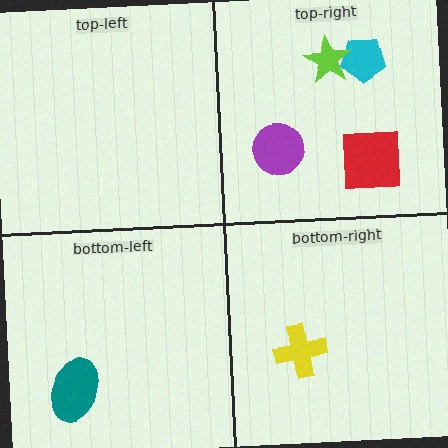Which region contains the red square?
The top-right region.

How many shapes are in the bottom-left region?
1.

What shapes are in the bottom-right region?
The yellow cross.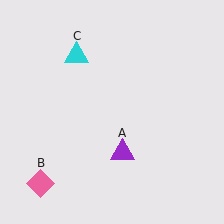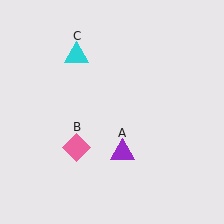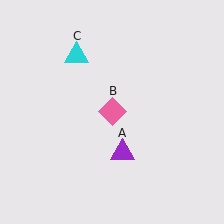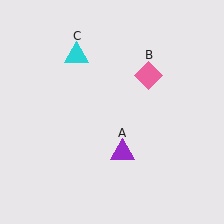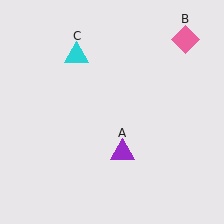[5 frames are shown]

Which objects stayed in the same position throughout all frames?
Purple triangle (object A) and cyan triangle (object C) remained stationary.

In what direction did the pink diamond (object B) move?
The pink diamond (object B) moved up and to the right.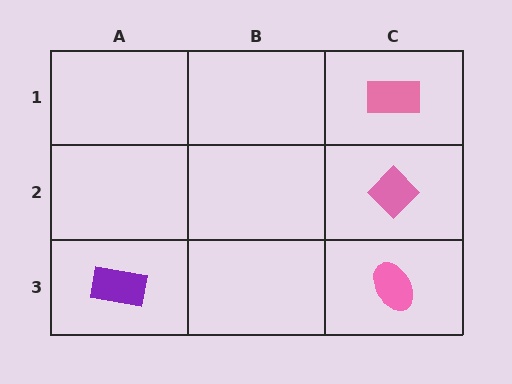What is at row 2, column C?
A pink diamond.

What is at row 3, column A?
A purple rectangle.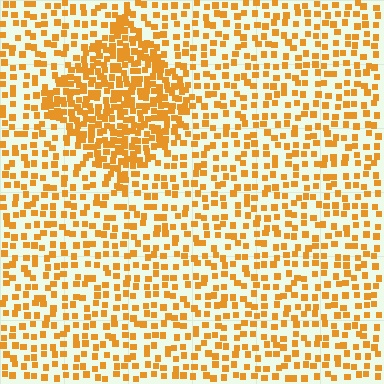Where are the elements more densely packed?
The elements are more densely packed inside the diamond boundary.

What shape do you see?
I see a diamond.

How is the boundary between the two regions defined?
The boundary is defined by a change in element density (approximately 2.2x ratio). All elements are the same color, size, and shape.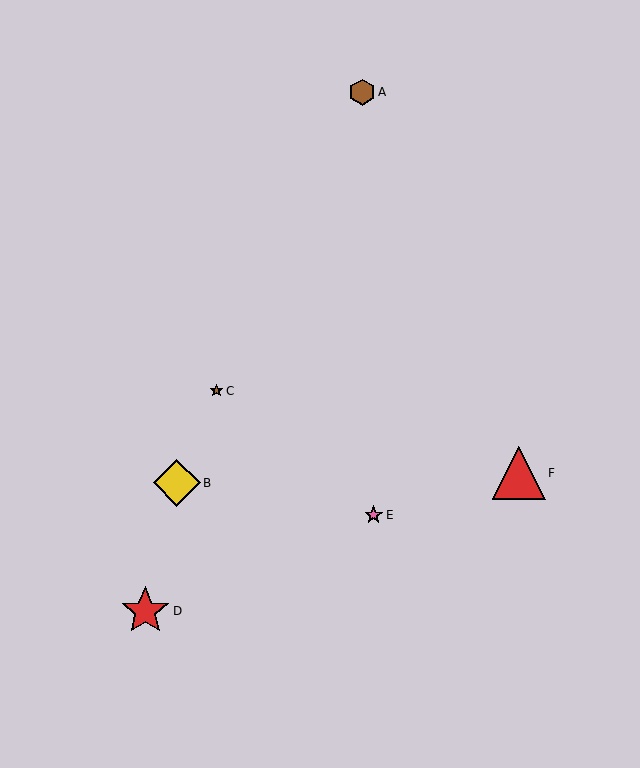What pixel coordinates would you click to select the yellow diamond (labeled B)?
Click at (177, 483) to select the yellow diamond B.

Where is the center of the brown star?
The center of the brown star is at (216, 391).